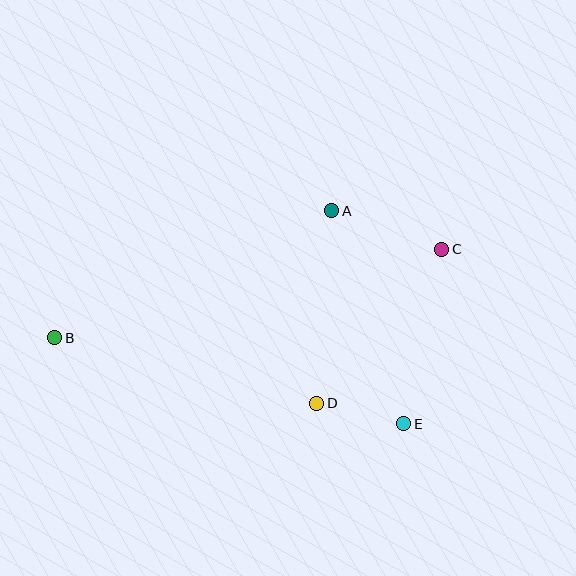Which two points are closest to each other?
Points D and E are closest to each other.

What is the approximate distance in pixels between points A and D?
The distance between A and D is approximately 193 pixels.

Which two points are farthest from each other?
Points B and C are farthest from each other.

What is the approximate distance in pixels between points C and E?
The distance between C and E is approximately 179 pixels.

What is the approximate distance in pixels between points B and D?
The distance between B and D is approximately 270 pixels.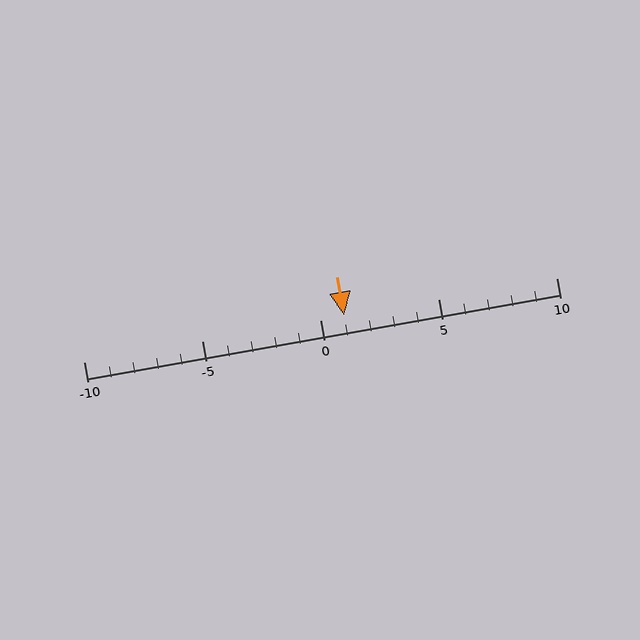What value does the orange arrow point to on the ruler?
The orange arrow points to approximately 1.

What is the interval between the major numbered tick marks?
The major tick marks are spaced 5 units apart.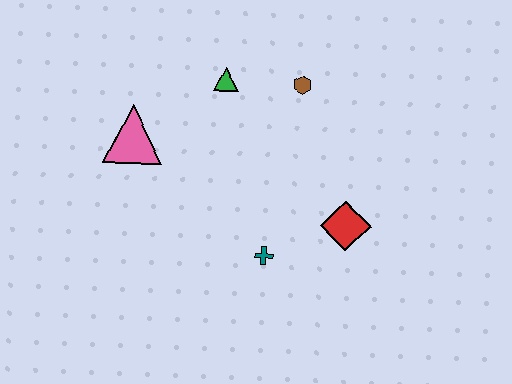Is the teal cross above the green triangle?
No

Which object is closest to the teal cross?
The red diamond is closest to the teal cross.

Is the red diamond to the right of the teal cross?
Yes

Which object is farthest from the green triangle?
The red diamond is farthest from the green triangle.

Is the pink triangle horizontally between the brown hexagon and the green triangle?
No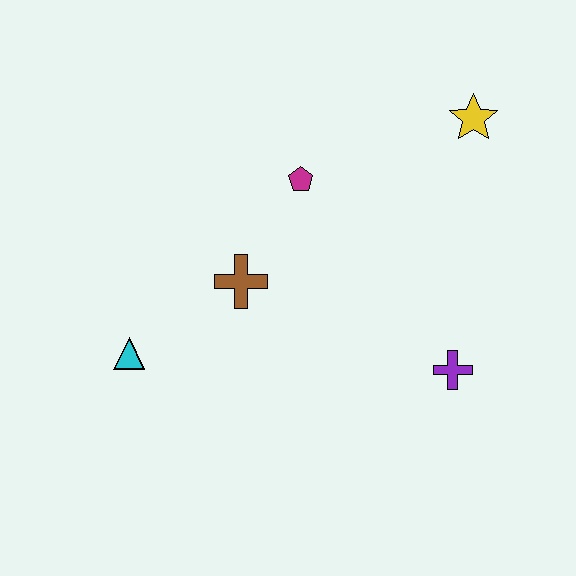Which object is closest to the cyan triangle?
The brown cross is closest to the cyan triangle.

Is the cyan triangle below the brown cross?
Yes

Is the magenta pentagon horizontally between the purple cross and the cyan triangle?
Yes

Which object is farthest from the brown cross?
The yellow star is farthest from the brown cross.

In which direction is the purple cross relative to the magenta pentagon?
The purple cross is below the magenta pentagon.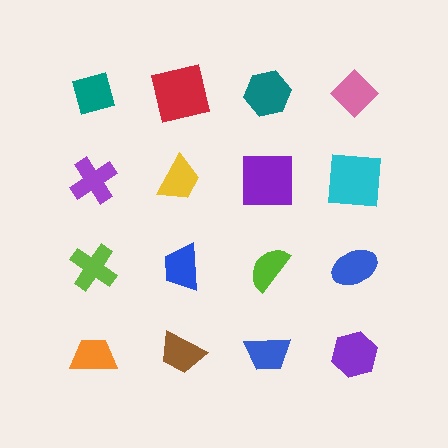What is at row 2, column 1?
A purple cross.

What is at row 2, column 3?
A purple square.